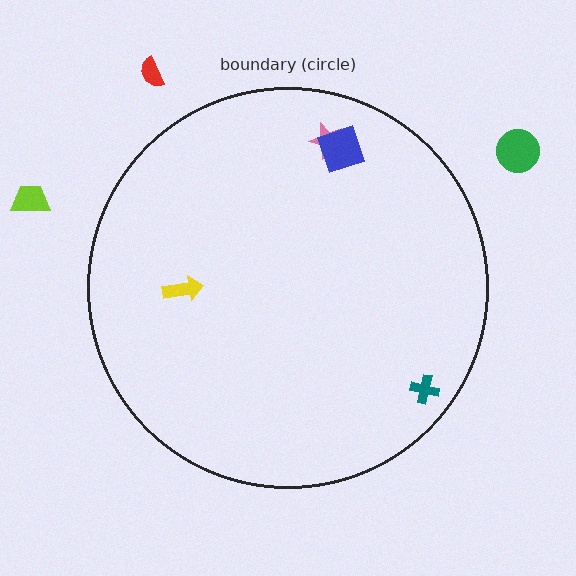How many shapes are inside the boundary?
4 inside, 3 outside.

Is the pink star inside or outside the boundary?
Inside.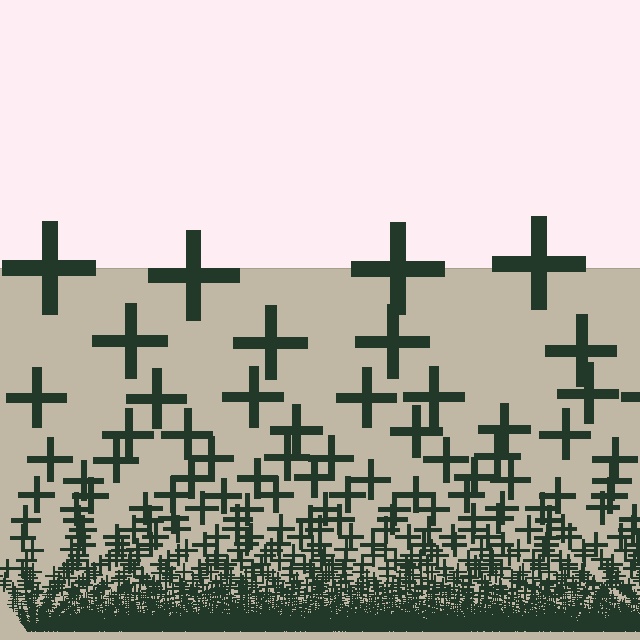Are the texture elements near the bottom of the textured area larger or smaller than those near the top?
Smaller. The gradient is inverted — elements near the bottom are smaller and denser.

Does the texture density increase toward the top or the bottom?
Density increases toward the bottom.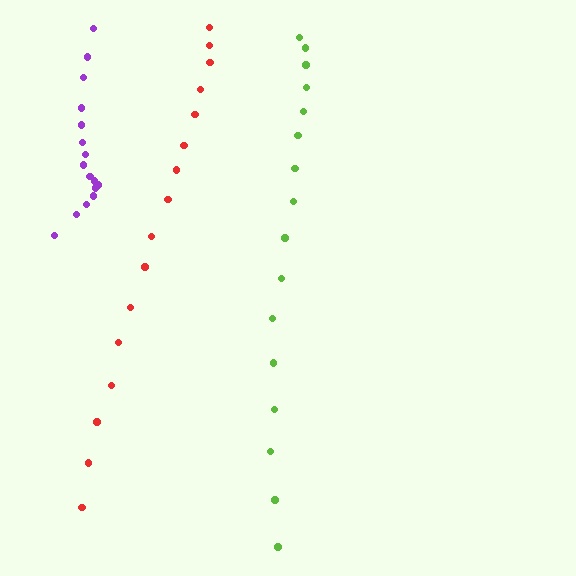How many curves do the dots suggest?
There are 3 distinct paths.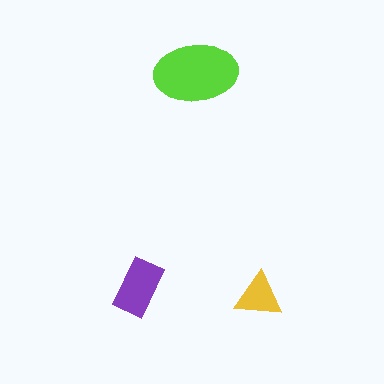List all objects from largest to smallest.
The lime ellipse, the purple rectangle, the yellow triangle.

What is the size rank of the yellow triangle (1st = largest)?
3rd.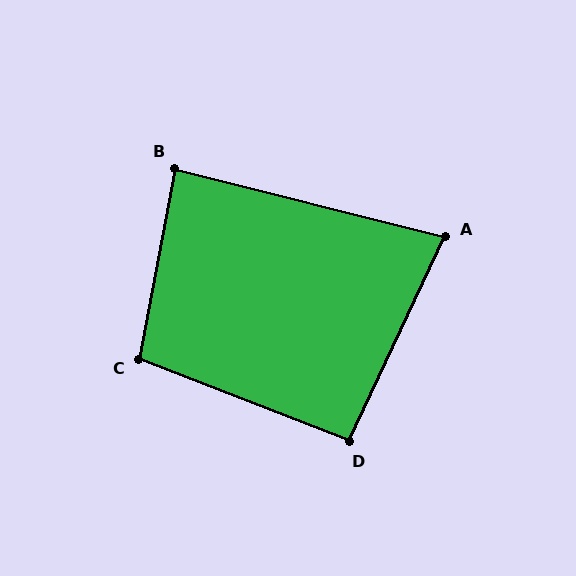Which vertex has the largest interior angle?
C, at approximately 101 degrees.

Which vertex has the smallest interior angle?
A, at approximately 79 degrees.